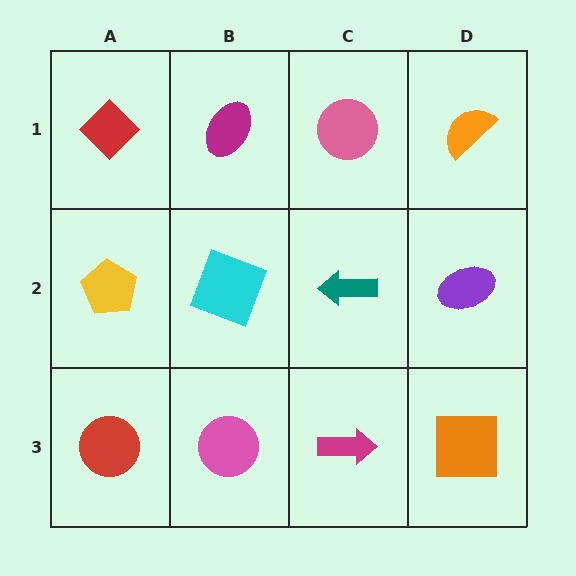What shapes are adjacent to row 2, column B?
A magenta ellipse (row 1, column B), a pink circle (row 3, column B), a yellow pentagon (row 2, column A), a teal arrow (row 2, column C).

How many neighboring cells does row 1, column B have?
3.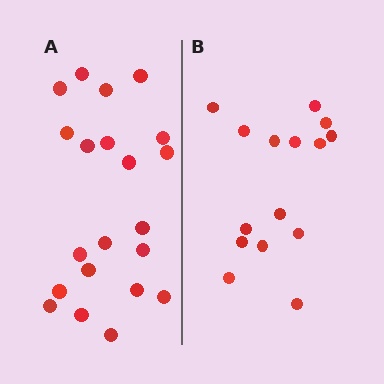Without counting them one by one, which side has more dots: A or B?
Region A (the left region) has more dots.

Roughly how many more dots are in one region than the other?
Region A has about 6 more dots than region B.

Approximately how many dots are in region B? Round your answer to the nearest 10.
About 20 dots. (The exact count is 15, which rounds to 20.)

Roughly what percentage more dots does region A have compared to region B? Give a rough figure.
About 40% more.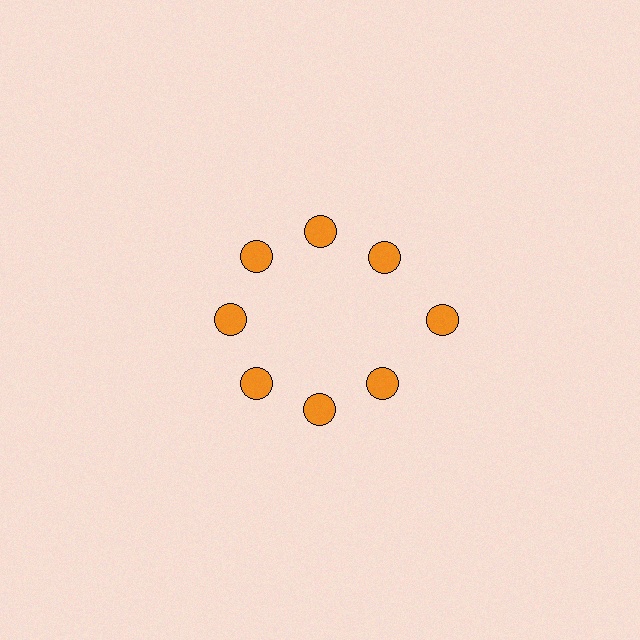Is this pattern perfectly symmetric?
No. The 8 orange circles are arranged in a ring, but one element near the 3 o'clock position is pushed outward from the center, breaking the 8-fold rotational symmetry.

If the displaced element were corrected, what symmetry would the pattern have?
It would have 8-fold rotational symmetry — the pattern would map onto itself every 45 degrees.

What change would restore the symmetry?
The symmetry would be restored by moving it inward, back onto the ring so that all 8 circles sit at equal angles and equal distance from the center.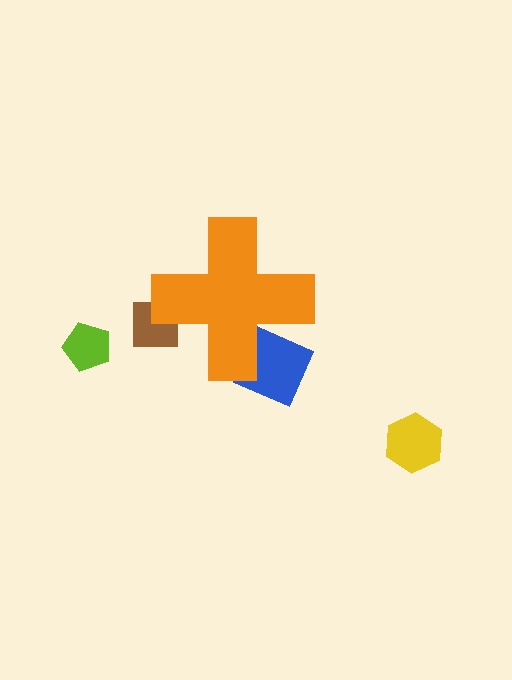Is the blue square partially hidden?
Yes, the blue square is partially hidden behind the orange cross.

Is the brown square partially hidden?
Yes, the brown square is partially hidden behind the orange cross.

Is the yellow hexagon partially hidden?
No, the yellow hexagon is fully visible.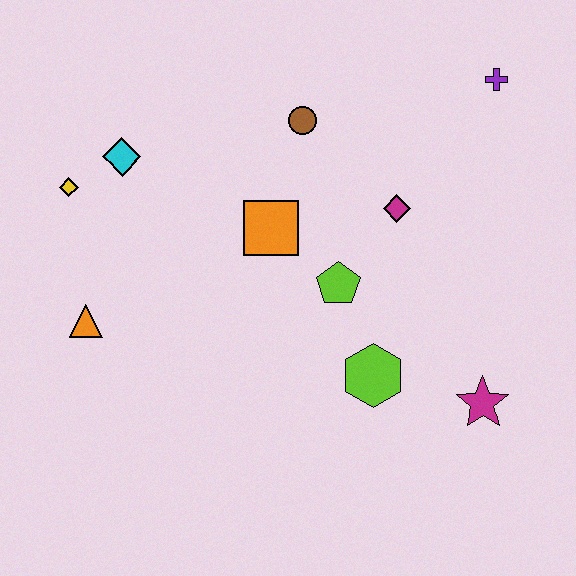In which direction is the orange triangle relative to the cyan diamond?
The orange triangle is below the cyan diamond.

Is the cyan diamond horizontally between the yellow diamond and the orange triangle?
No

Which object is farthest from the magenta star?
The yellow diamond is farthest from the magenta star.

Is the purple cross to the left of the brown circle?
No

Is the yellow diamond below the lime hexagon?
No